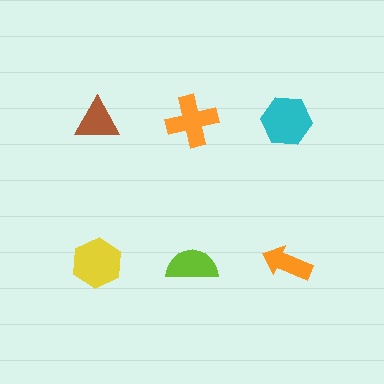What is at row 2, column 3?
An orange arrow.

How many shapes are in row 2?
3 shapes.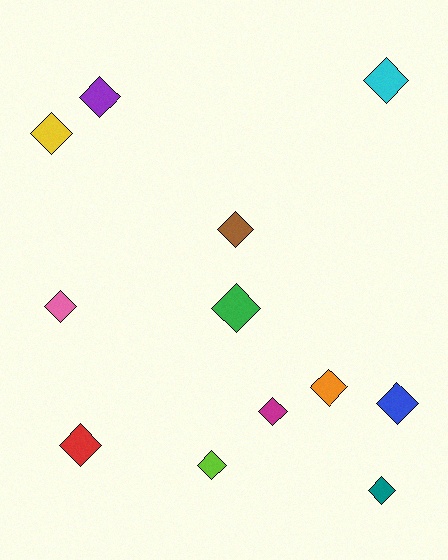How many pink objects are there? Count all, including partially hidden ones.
There is 1 pink object.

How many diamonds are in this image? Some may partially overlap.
There are 12 diamonds.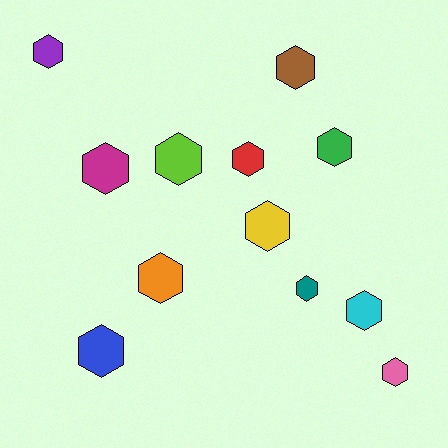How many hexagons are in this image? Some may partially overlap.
There are 12 hexagons.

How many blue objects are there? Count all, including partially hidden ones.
There is 1 blue object.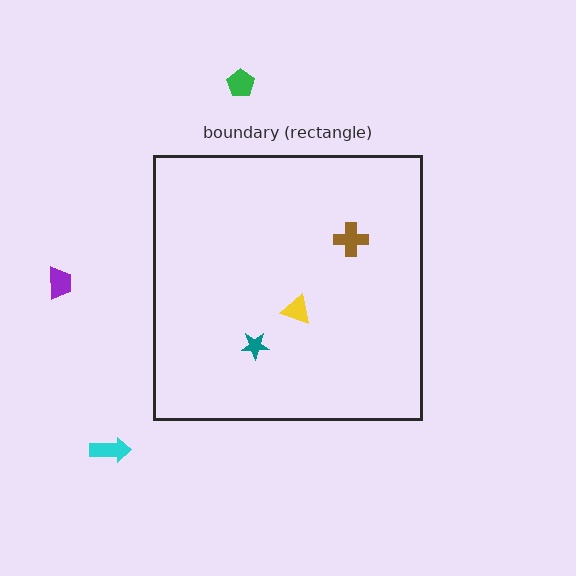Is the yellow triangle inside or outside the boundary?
Inside.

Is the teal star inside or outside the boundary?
Inside.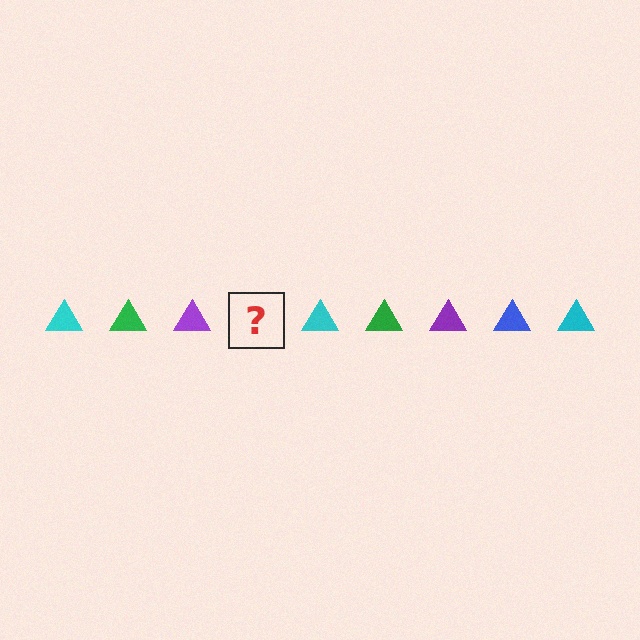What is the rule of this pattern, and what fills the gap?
The rule is that the pattern cycles through cyan, green, purple, blue triangles. The gap should be filled with a blue triangle.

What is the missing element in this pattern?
The missing element is a blue triangle.